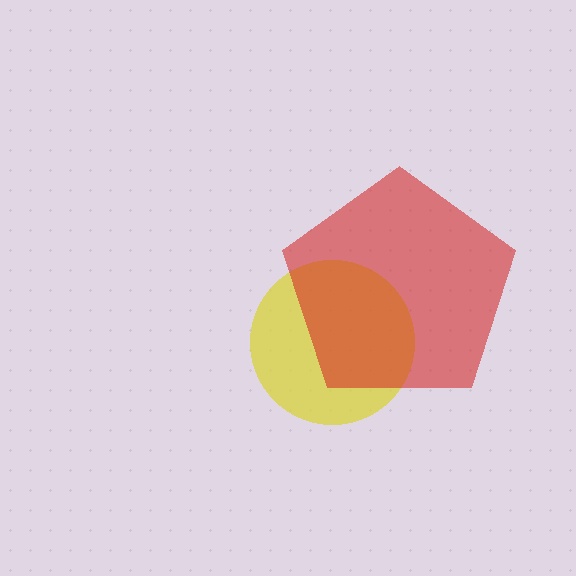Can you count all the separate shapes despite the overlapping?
Yes, there are 2 separate shapes.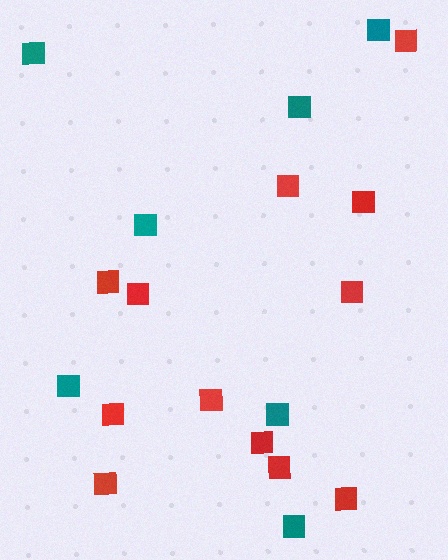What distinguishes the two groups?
There are 2 groups: one group of teal squares (7) and one group of red squares (12).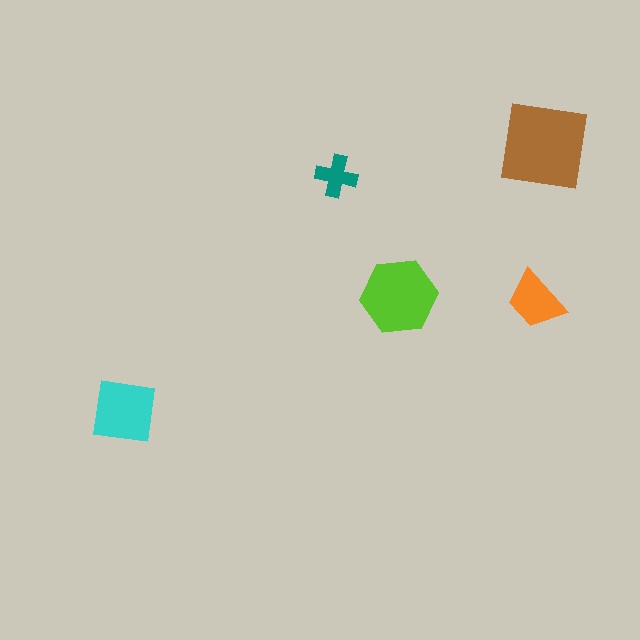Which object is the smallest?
The teal cross.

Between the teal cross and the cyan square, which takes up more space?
The cyan square.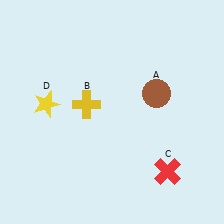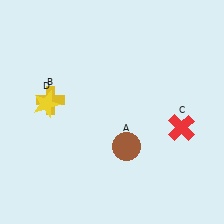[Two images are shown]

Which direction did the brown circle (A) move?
The brown circle (A) moved down.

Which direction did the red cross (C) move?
The red cross (C) moved up.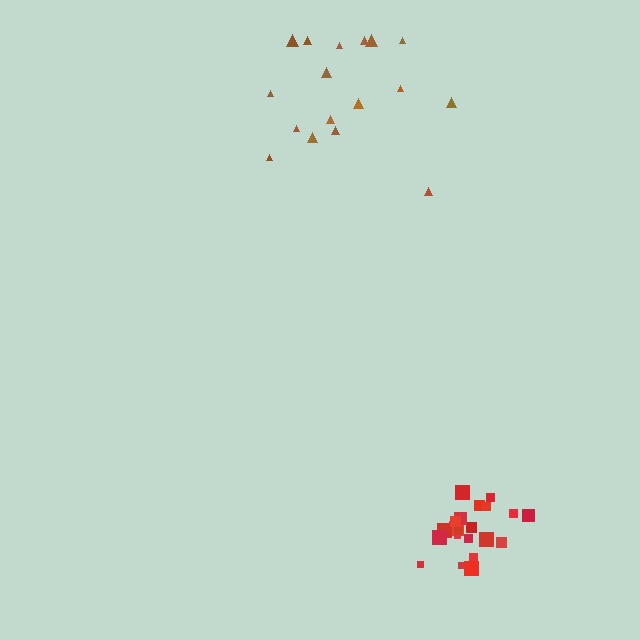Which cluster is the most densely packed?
Red.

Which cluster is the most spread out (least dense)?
Brown.